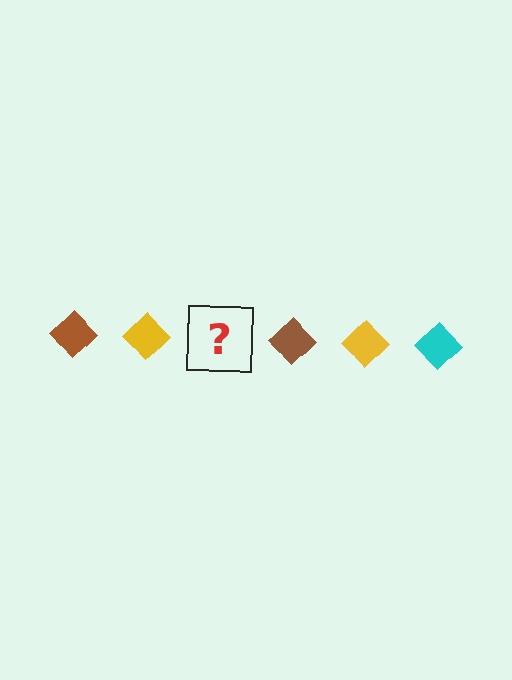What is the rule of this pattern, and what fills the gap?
The rule is that the pattern cycles through brown, yellow, cyan diamonds. The gap should be filled with a cyan diamond.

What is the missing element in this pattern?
The missing element is a cyan diamond.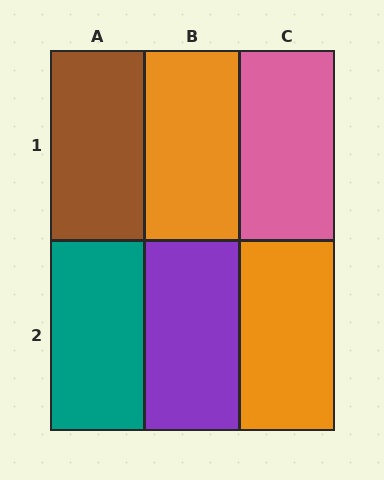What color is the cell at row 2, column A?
Teal.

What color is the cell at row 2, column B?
Purple.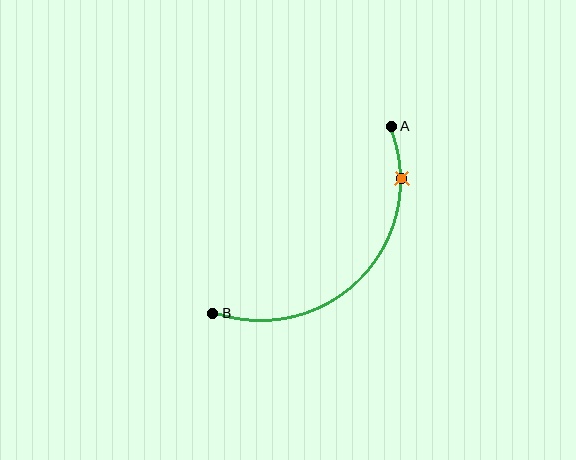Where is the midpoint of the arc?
The arc midpoint is the point on the curve farthest from the straight line joining A and B. It sits below and to the right of that line.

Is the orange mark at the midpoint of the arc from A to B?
No. The orange mark lies on the arc but is closer to endpoint A. The arc midpoint would be at the point on the curve equidistant along the arc from both A and B.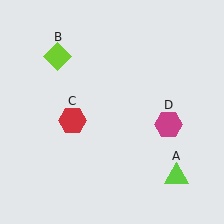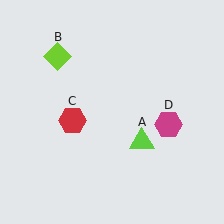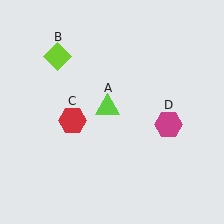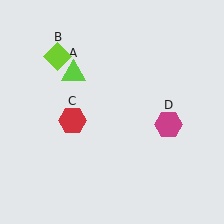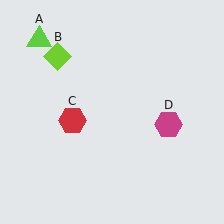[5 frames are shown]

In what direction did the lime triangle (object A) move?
The lime triangle (object A) moved up and to the left.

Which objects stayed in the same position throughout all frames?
Lime diamond (object B) and red hexagon (object C) and magenta hexagon (object D) remained stationary.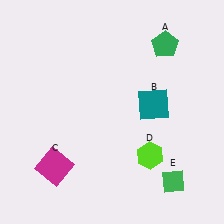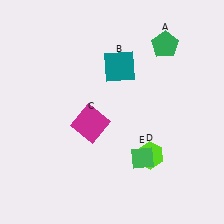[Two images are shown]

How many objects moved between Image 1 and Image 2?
3 objects moved between the two images.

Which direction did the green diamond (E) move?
The green diamond (E) moved left.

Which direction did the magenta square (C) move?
The magenta square (C) moved up.